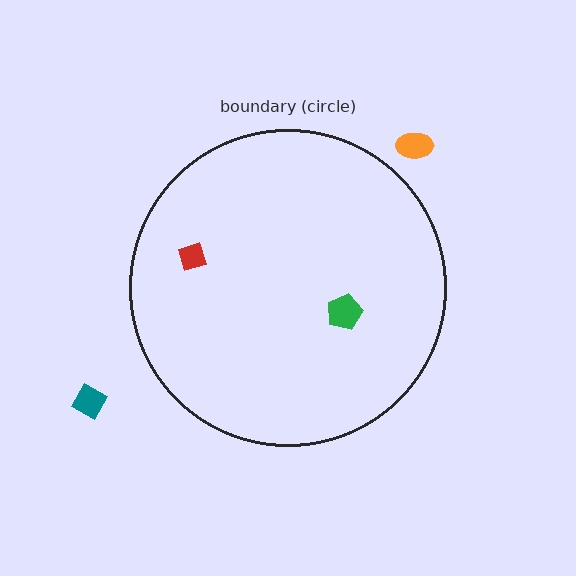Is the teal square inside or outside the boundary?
Outside.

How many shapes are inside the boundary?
2 inside, 2 outside.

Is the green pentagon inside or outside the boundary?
Inside.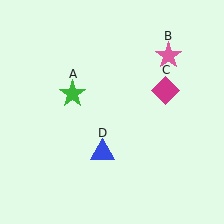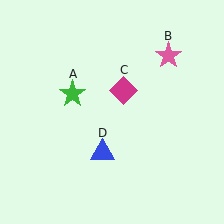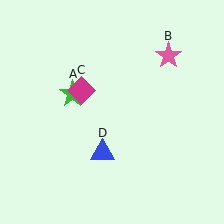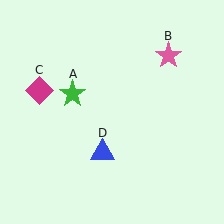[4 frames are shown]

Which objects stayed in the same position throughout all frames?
Green star (object A) and pink star (object B) and blue triangle (object D) remained stationary.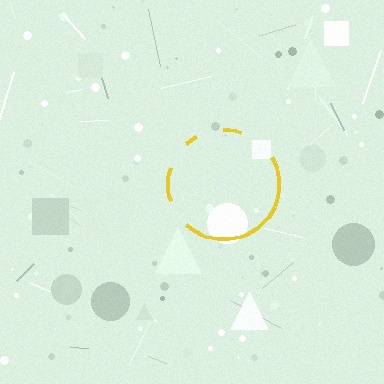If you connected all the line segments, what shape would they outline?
They would outline a circle.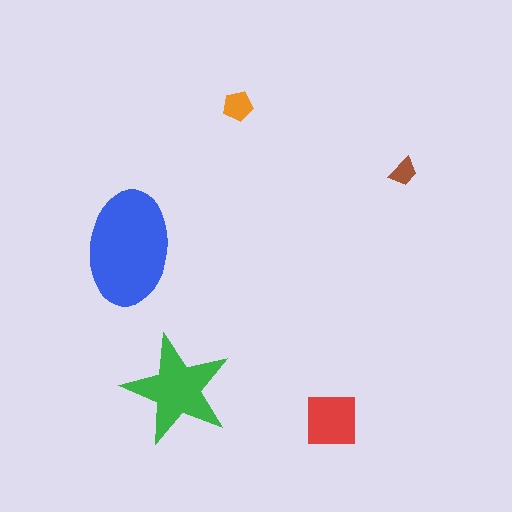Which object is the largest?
The blue ellipse.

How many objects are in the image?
There are 5 objects in the image.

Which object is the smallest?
The brown trapezoid.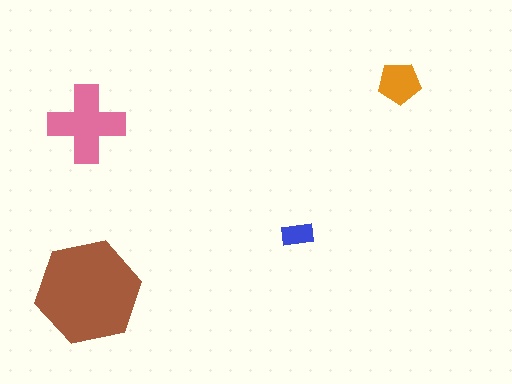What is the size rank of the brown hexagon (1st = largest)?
1st.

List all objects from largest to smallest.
The brown hexagon, the pink cross, the orange pentagon, the blue rectangle.